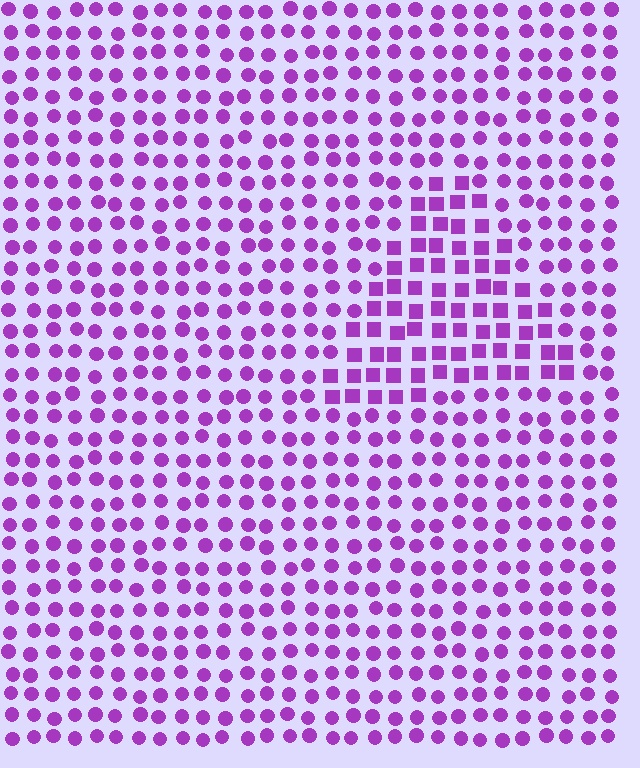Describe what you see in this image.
The image is filled with small purple elements arranged in a uniform grid. A triangle-shaped region contains squares, while the surrounding area contains circles. The boundary is defined purely by the change in element shape.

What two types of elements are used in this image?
The image uses squares inside the triangle region and circles outside it.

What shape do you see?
I see a triangle.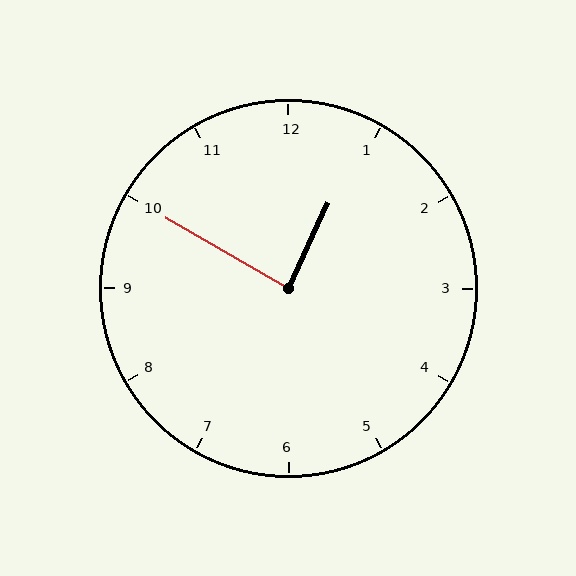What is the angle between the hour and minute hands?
Approximately 85 degrees.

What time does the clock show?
12:50.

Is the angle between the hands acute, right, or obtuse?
It is right.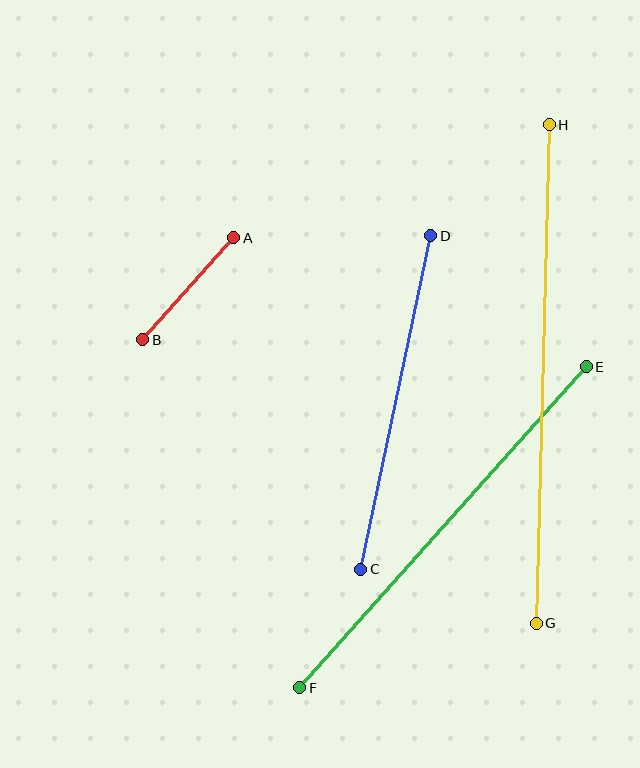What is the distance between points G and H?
The distance is approximately 499 pixels.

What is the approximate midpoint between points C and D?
The midpoint is at approximately (396, 402) pixels.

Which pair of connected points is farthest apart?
Points G and H are farthest apart.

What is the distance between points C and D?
The distance is approximately 341 pixels.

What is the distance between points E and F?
The distance is approximately 430 pixels.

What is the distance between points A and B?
The distance is approximately 137 pixels.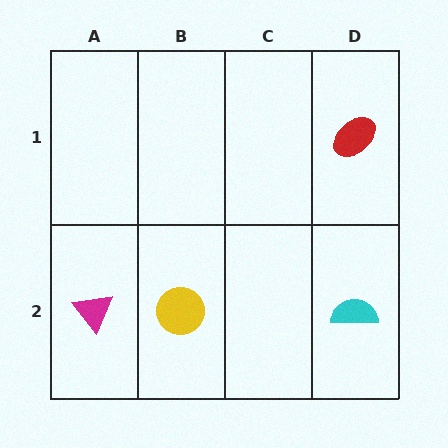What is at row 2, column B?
A yellow circle.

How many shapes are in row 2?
3 shapes.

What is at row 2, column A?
A magenta triangle.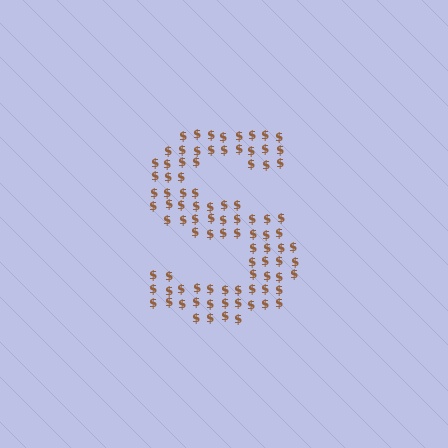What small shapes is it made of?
It is made of small dollar signs.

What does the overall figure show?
The overall figure shows the letter S.